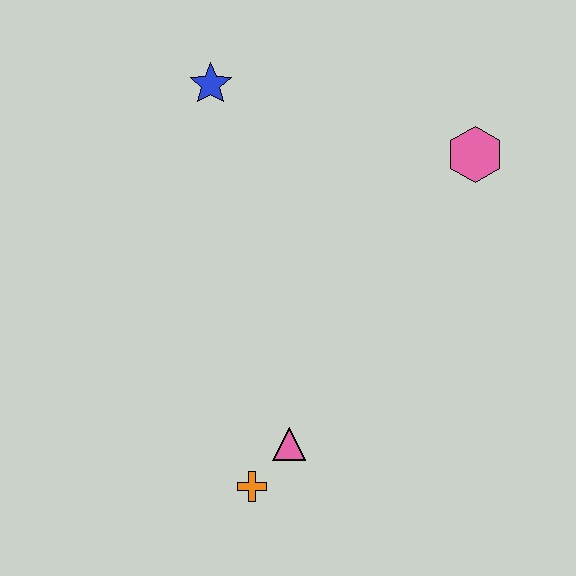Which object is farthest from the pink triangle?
The blue star is farthest from the pink triangle.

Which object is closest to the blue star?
The pink hexagon is closest to the blue star.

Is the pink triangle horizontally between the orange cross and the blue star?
No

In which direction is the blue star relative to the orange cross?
The blue star is above the orange cross.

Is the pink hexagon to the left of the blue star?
No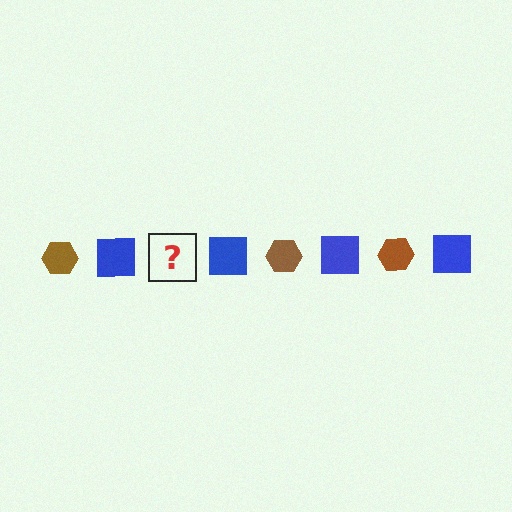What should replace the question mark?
The question mark should be replaced with a brown hexagon.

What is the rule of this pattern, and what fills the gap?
The rule is that the pattern alternates between brown hexagon and blue square. The gap should be filled with a brown hexagon.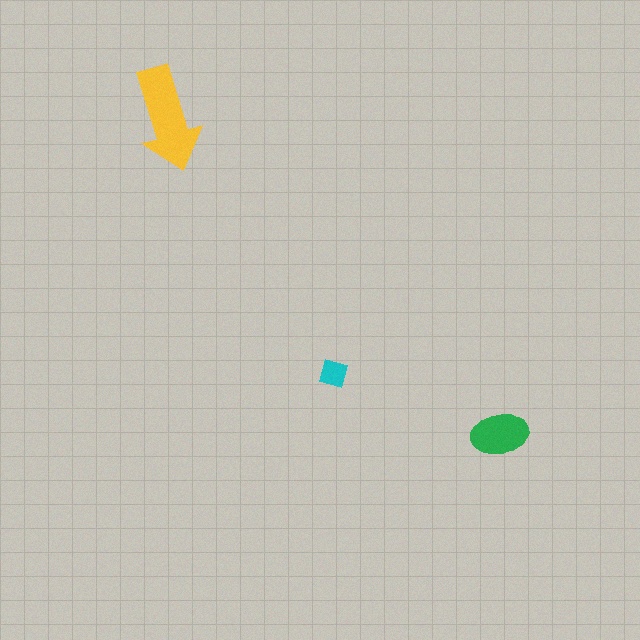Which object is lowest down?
The green ellipse is bottommost.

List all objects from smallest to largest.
The cyan diamond, the green ellipse, the yellow arrow.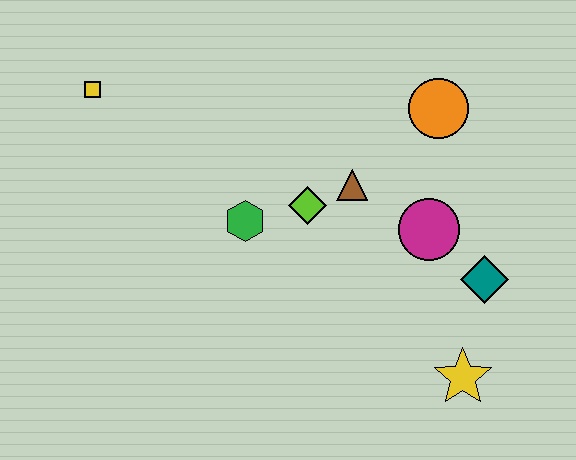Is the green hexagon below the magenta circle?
No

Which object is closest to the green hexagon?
The lime diamond is closest to the green hexagon.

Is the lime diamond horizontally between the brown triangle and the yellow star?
No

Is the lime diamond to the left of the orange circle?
Yes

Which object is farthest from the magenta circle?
The yellow square is farthest from the magenta circle.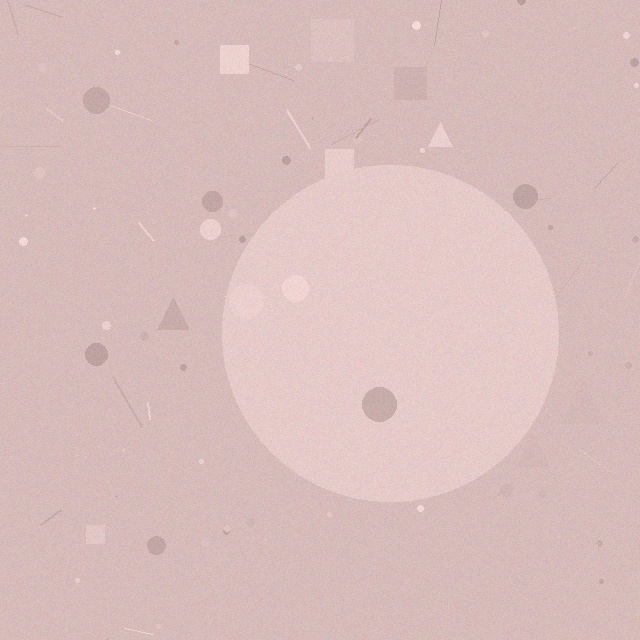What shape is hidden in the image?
A circle is hidden in the image.